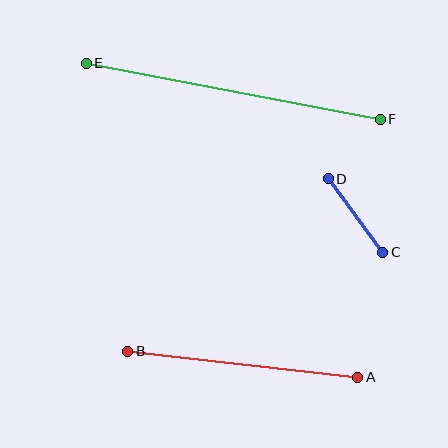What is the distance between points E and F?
The distance is approximately 299 pixels.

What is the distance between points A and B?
The distance is approximately 231 pixels.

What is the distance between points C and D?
The distance is approximately 91 pixels.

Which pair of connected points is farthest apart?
Points E and F are farthest apart.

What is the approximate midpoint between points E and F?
The midpoint is at approximately (233, 91) pixels.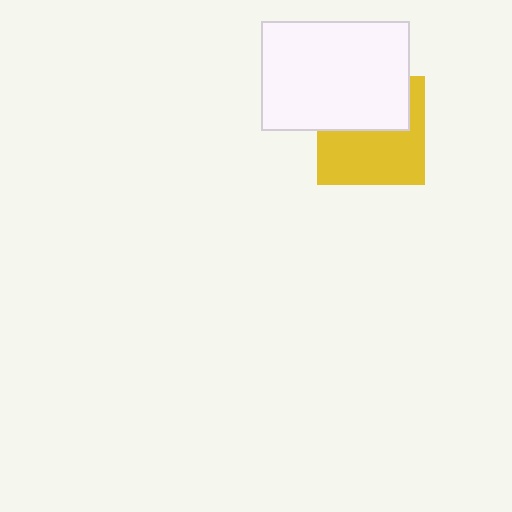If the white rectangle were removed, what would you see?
You would see the complete yellow square.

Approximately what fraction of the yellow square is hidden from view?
Roughly 43% of the yellow square is hidden behind the white rectangle.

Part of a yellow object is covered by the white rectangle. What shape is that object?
It is a square.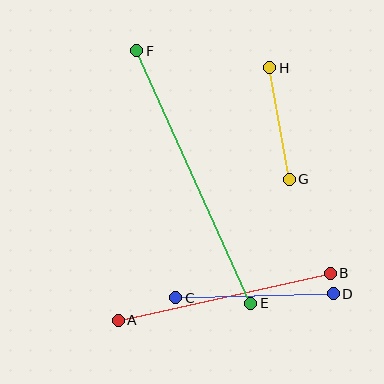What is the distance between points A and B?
The distance is approximately 217 pixels.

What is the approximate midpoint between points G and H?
The midpoint is at approximately (280, 123) pixels.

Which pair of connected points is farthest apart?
Points E and F are farthest apart.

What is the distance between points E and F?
The distance is approximately 277 pixels.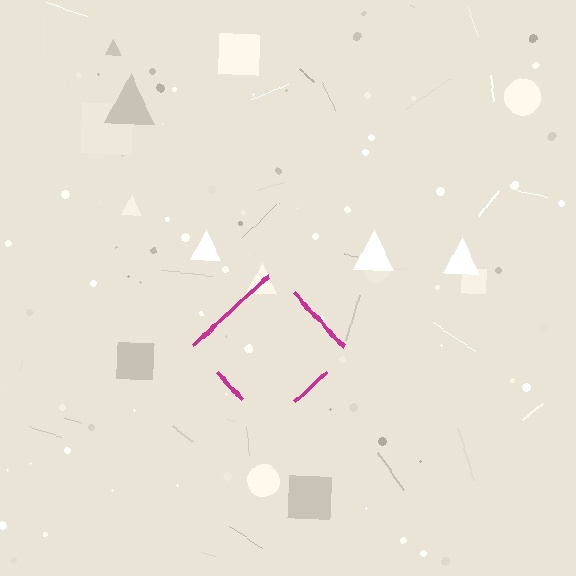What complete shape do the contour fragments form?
The contour fragments form a diamond.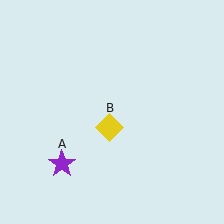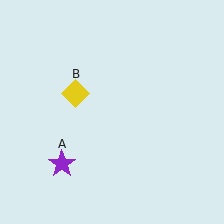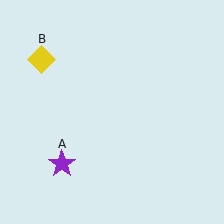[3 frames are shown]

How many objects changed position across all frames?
1 object changed position: yellow diamond (object B).